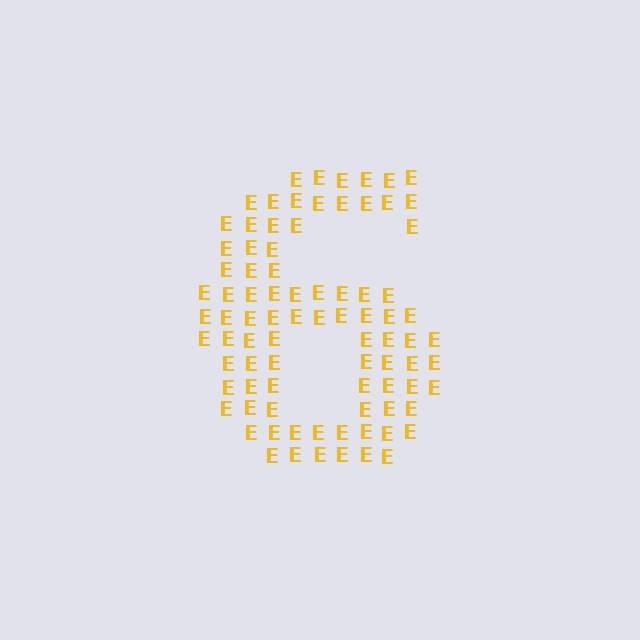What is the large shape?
The large shape is the digit 6.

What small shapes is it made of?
It is made of small letter E's.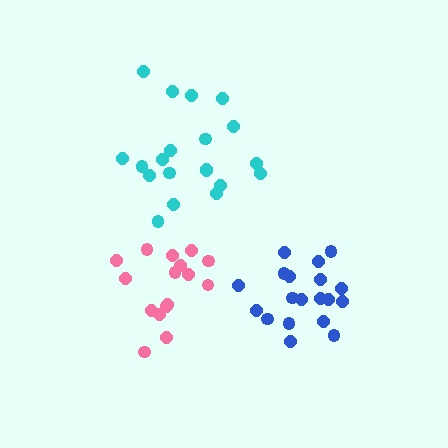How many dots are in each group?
Group 1: 20 dots, Group 2: 19 dots, Group 3: 16 dots (55 total).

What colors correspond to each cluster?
The clusters are colored: cyan, blue, pink.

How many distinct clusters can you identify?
There are 3 distinct clusters.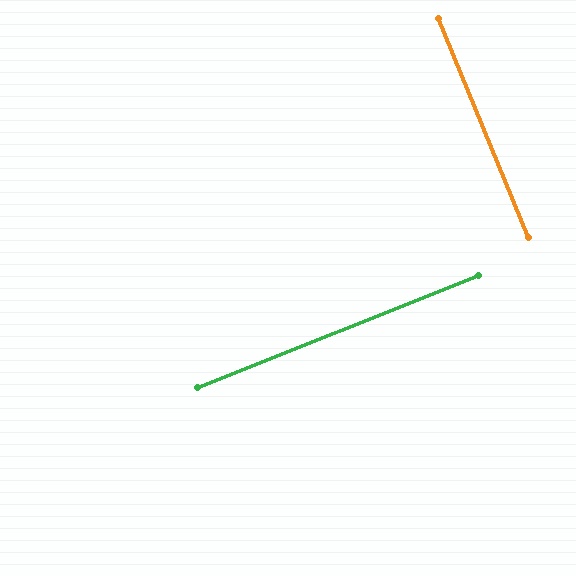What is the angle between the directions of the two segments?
Approximately 89 degrees.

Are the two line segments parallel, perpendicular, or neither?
Perpendicular — they meet at approximately 89°.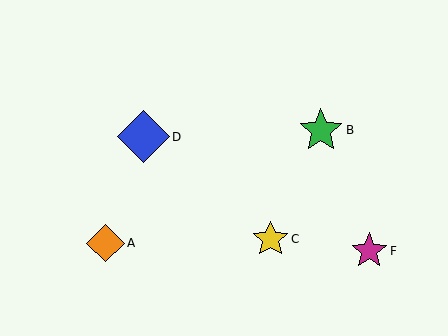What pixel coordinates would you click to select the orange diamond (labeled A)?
Click at (105, 243) to select the orange diamond A.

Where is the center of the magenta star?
The center of the magenta star is at (369, 251).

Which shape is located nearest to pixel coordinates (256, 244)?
The yellow star (labeled C) at (270, 239) is nearest to that location.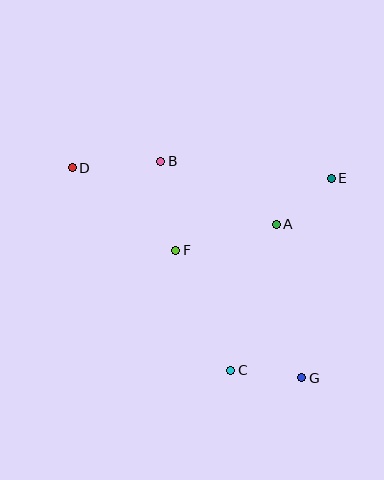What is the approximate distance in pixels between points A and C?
The distance between A and C is approximately 153 pixels.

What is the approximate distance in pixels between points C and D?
The distance between C and D is approximately 257 pixels.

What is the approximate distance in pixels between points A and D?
The distance between A and D is approximately 212 pixels.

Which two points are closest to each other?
Points C and G are closest to each other.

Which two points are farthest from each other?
Points D and G are farthest from each other.